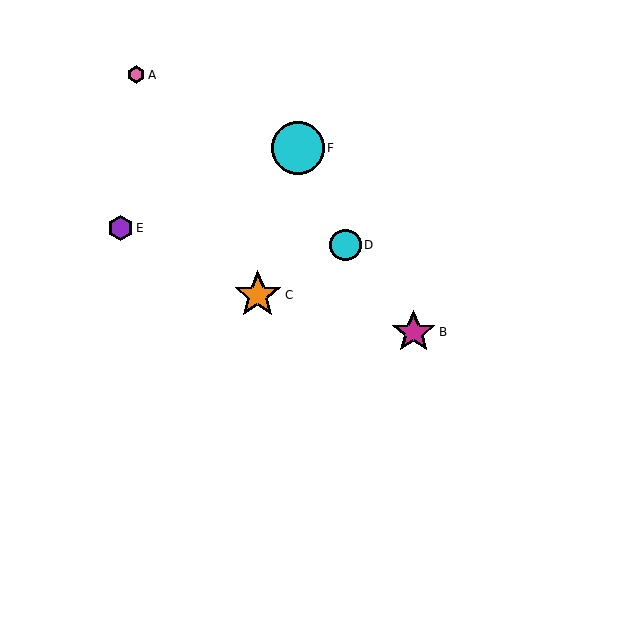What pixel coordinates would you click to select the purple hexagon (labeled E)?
Click at (120, 228) to select the purple hexagon E.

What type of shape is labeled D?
Shape D is a cyan circle.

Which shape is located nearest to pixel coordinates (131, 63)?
The pink hexagon (labeled A) at (136, 75) is nearest to that location.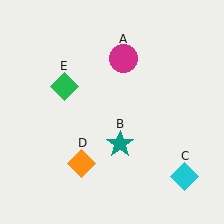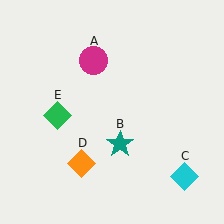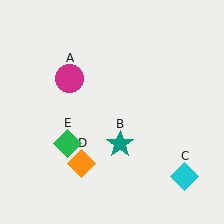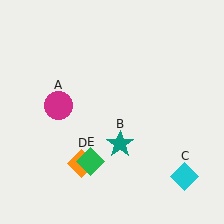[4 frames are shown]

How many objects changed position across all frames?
2 objects changed position: magenta circle (object A), green diamond (object E).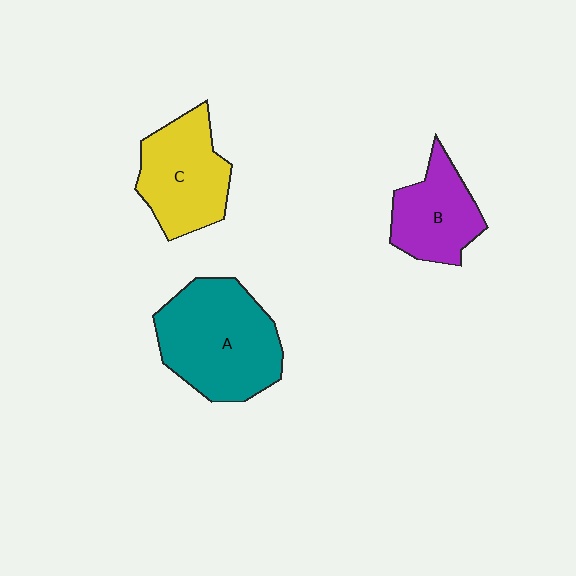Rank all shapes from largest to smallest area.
From largest to smallest: A (teal), C (yellow), B (purple).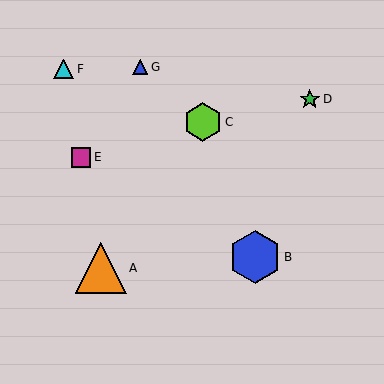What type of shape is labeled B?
Shape B is a blue hexagon.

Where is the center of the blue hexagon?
The center of the blue hexagon is at (255, 257).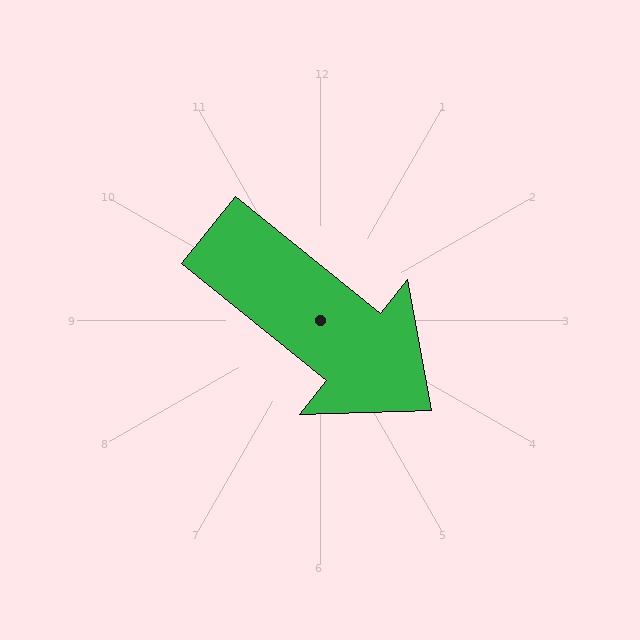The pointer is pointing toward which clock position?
Roughly 4 o'clock.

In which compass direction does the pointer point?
Southeast.